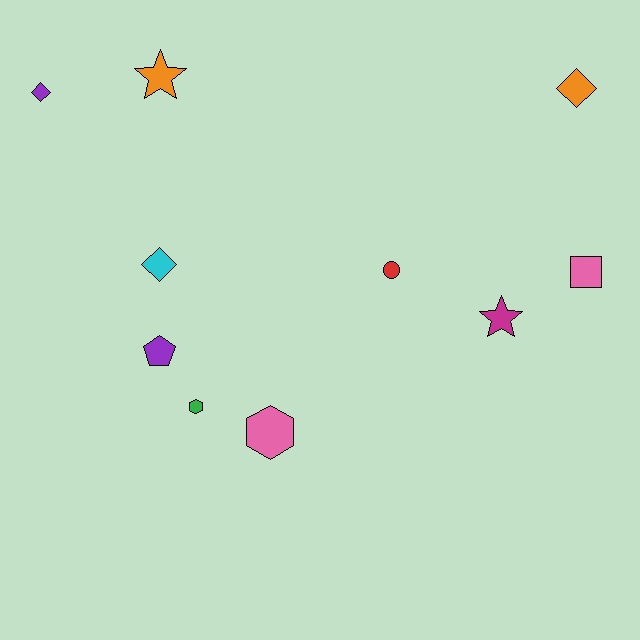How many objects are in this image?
There are 10 objects.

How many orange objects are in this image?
There are 2 orange objects.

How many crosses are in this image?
There are no crosses.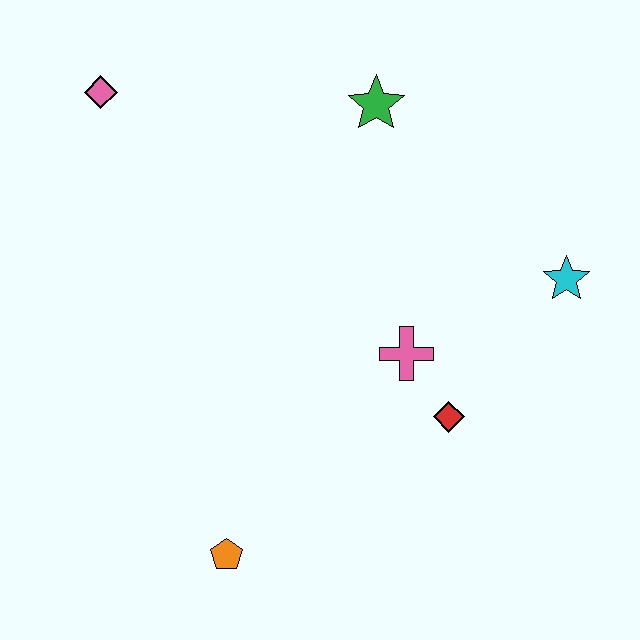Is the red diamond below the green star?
Yes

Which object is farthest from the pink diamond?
The cyan star is farthest from the pink diamond.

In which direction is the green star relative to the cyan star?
The green star is to the left of the cyan star.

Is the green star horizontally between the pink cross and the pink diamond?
Yes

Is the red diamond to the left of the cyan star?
Yes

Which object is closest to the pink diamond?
The green star is closest to the pink diamond.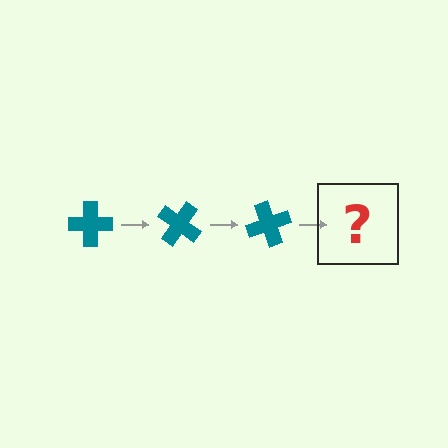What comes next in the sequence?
The next element should be a teal cross rotated 105 degrees.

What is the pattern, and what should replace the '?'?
The pattern is that the cross rotates 35 degrees each step. The '?' should be a teal cross rotated 105 degrees.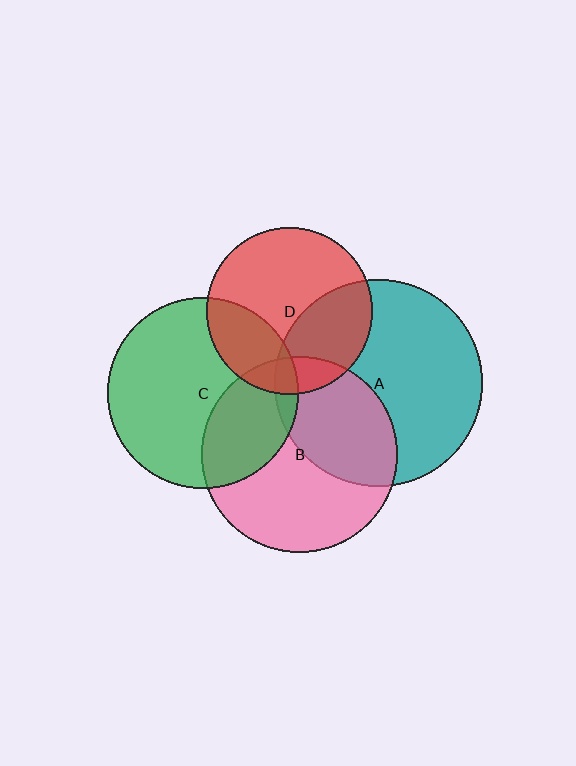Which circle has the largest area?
Circle A (teal).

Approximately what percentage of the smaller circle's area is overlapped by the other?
Approximately 35%.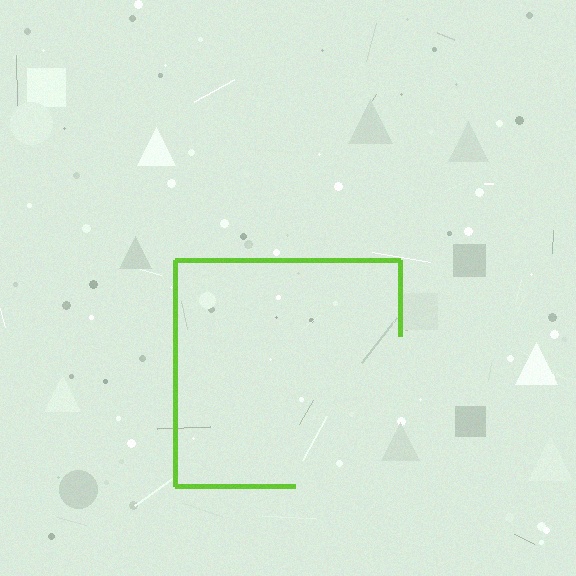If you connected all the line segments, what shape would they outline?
They would outline a square.